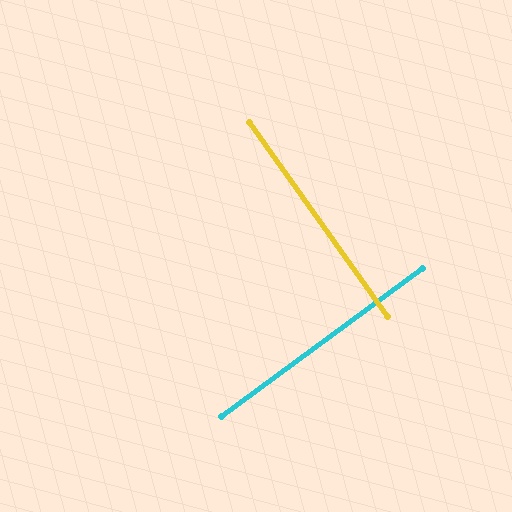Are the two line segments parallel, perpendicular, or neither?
Perpendicular — they meet at approximately 89°.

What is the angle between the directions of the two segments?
Approximately 89 degrees.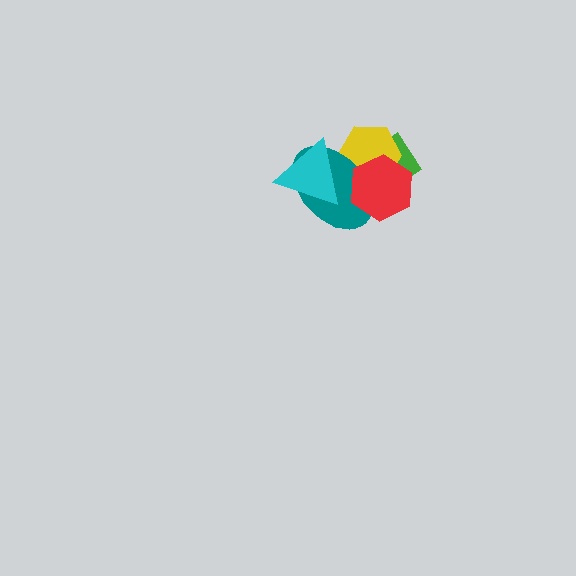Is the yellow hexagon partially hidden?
Yes, it is partially covered by another shape.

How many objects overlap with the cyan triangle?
2 objects overlap with the cyan triangle.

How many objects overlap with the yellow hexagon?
4 objects overlap with the yellow hexagon.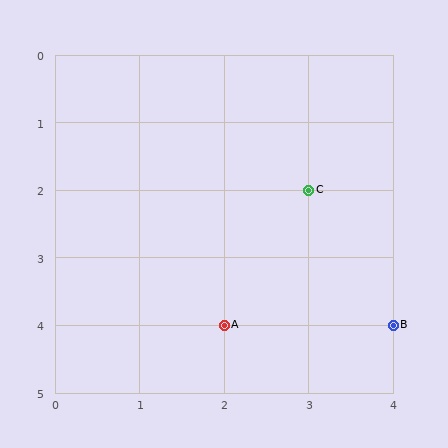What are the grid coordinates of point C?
Point C is at grid coordinates (3, 2).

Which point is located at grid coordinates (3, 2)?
Point C is at (3, 2).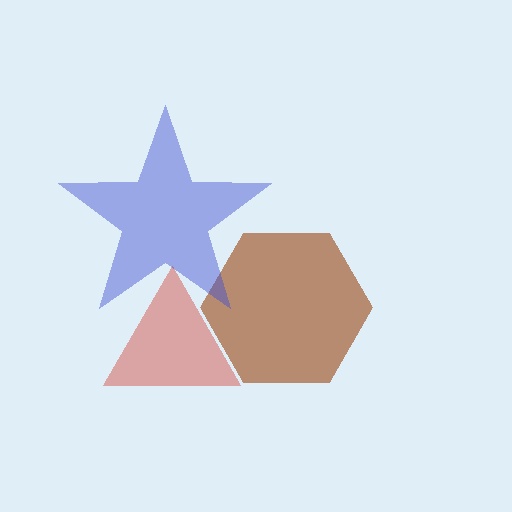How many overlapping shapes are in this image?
There are 3 overlapping shapes in the image.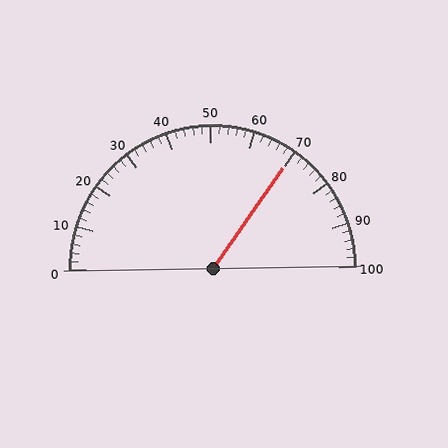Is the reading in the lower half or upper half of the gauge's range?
The reading is in the upper half of the range (0 to 100).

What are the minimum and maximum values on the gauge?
The gauge ranges from 0 to 100.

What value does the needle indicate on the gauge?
The needle indicates approximately 70.